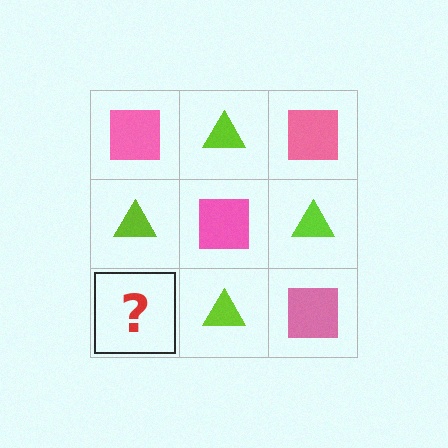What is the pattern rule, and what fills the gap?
The rule is that it alternates pink square and lime triangle in a checkerboard pattern. The gap should be filled with a pink square.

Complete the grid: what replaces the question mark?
The question mark should be replaced with a pink square.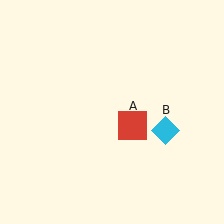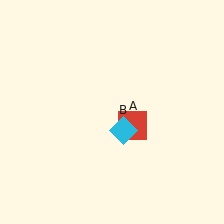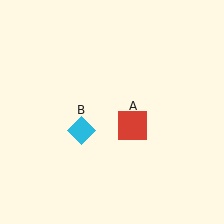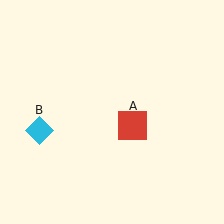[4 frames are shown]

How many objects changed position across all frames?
1 object changed position: cyan diamond (object B).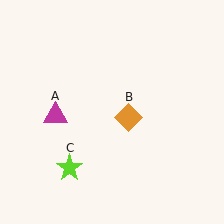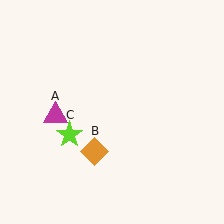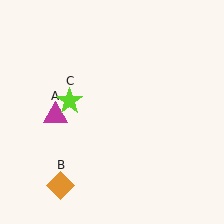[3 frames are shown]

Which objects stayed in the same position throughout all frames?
Magenta triangle (object A) remained stationary.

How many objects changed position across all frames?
2 objects changed position: orange diamond (object B), lime star (object C).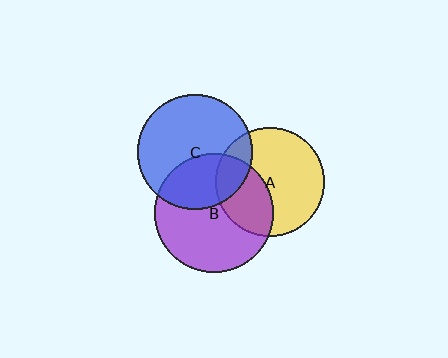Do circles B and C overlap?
Yes.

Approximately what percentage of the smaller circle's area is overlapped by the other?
Approximately 35%.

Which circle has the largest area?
Circle B (purple).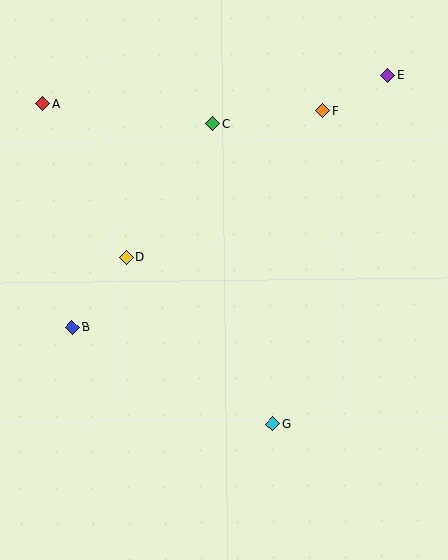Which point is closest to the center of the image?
Point D at (126, 258) is closest to the center.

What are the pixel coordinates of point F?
Point F is at (323, 110).